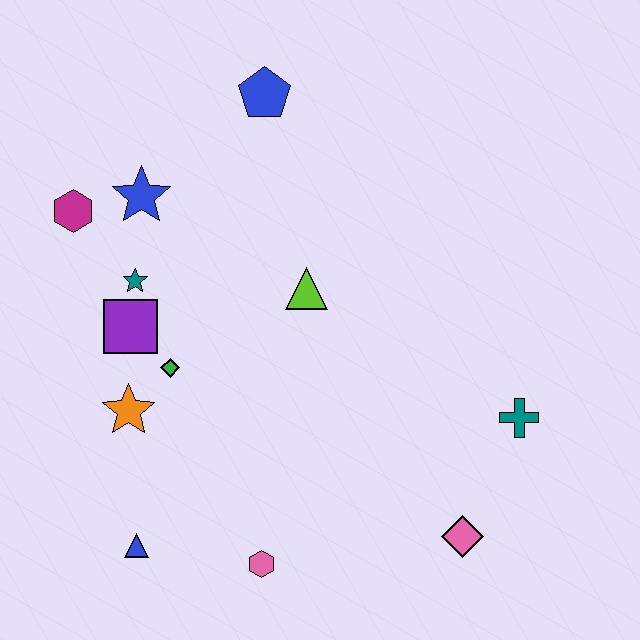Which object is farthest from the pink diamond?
The magenta hexagon is farthest from the pink diamond.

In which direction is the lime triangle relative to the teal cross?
The lime triangle is to the left of the teal cross.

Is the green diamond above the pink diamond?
Yes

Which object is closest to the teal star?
The purple square is closest to the teal star.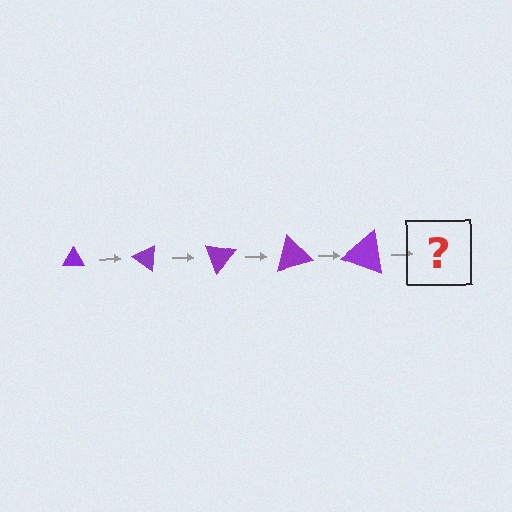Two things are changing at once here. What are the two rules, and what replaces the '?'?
The two rules are that the triangle grows larger each step and it rotates 35 degrees each step. The '?' should be a triangle, larger than the previous one and rotated 175 degrees from the start.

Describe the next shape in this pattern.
It should be a triangle, larger than the previous one and rotated 175 degrees from the start.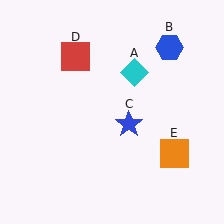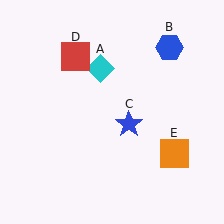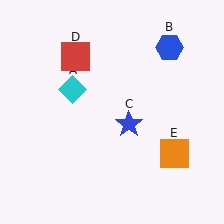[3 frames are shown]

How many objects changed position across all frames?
1 object changed position: cyan diamond (object A).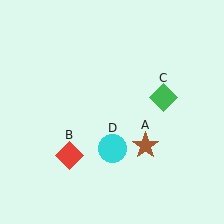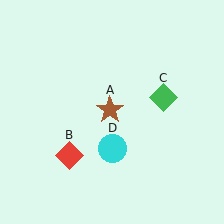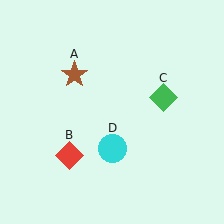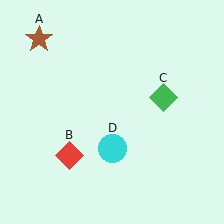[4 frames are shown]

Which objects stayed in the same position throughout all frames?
Red diamond (object B) and green diamond (object C) and cyan circle (object D) remained stationary.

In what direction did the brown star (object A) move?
The brown star (object A) moved up and to the left.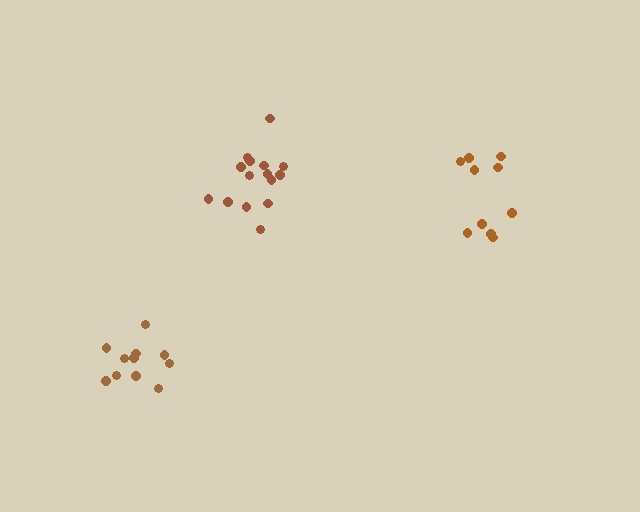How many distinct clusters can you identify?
There are 3 distinct clusters.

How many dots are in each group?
Group 1: 15 dots, Group 2: 10 dots, Group 3: 11 dots (36 total).